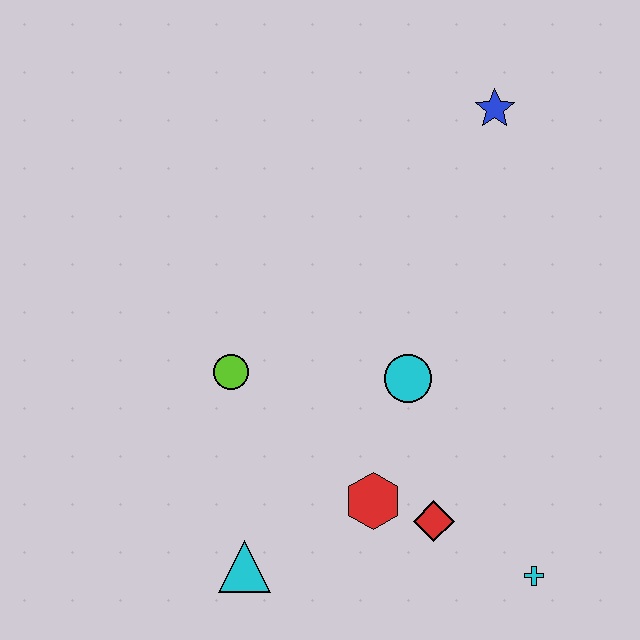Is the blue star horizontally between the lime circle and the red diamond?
No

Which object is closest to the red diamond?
The red hexagon is closest to the red diamond.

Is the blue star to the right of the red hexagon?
Yes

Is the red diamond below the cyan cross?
No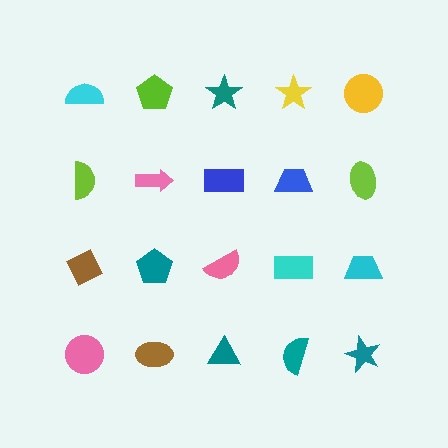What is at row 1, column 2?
A lime pentagon.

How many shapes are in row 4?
5 shapes.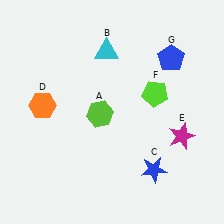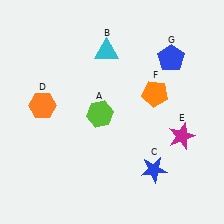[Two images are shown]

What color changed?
The pentagon (F) changed from lime in Image 1 to orange in Image 2.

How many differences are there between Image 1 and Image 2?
There is 1 difference between the two images.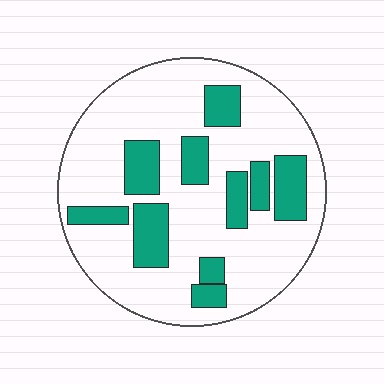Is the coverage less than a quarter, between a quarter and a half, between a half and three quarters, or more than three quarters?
Between a quarter and a half.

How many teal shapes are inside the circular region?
10.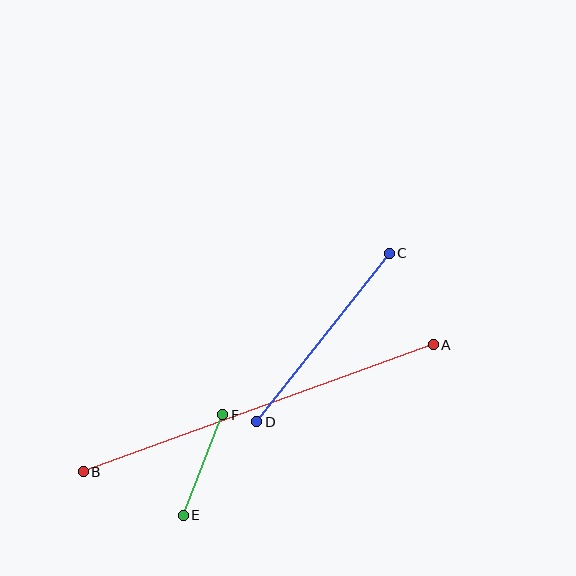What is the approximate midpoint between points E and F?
The midpoint is at approximately (203, 465) pixels.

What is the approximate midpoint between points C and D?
The midpoint is at approximately (323, 337) pixels.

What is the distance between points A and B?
The distance is approximately 372 pixels.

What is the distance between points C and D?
The distance is approximately 215 pixels.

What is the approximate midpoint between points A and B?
The midpoint is at approximately (258, 408) pixels.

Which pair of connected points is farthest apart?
Points A and B are farthest apart.